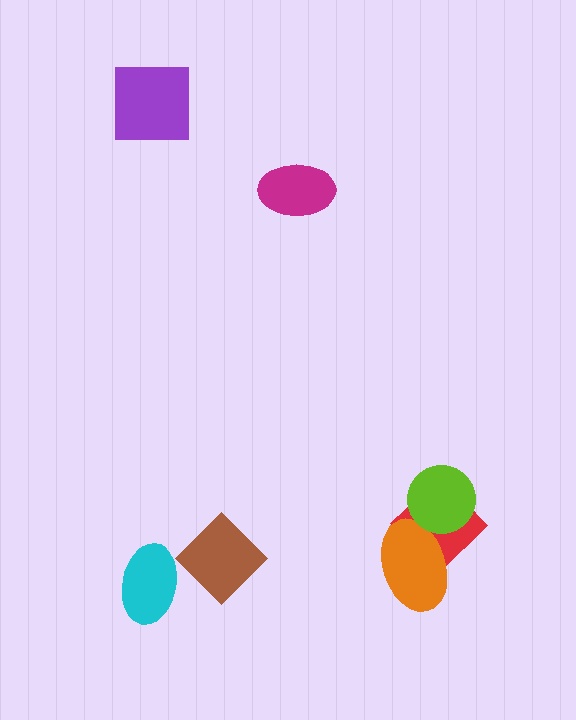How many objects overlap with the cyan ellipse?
1 object overlaps with the cyan ellipse.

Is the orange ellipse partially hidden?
Yes, it is partially covered by another shape.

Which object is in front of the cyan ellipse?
The brown diamond is in front of the cyan ellipse.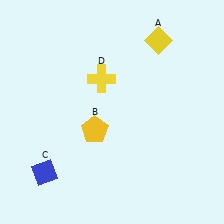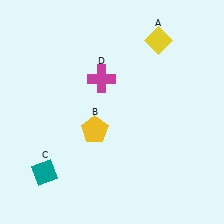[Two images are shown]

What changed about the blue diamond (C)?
In Image 1, C is blue. In Image 2, it changed to teal.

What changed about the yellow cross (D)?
In Image 1, D is yellow. In Image 2, it changed to magenta.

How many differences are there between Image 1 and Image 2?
There are 2 differences between the two images.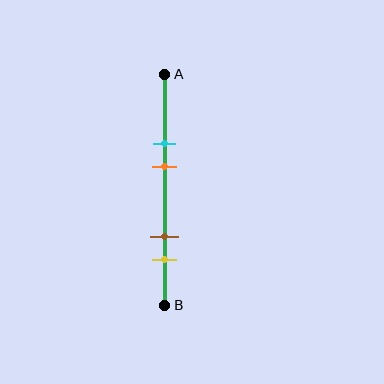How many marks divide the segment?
There are 4 marks dividing the segment.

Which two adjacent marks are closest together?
The cyan and orange marks are the closest adjacent pair.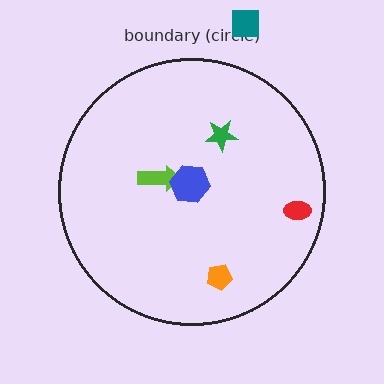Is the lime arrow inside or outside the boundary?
Inside.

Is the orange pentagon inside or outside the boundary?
Inside.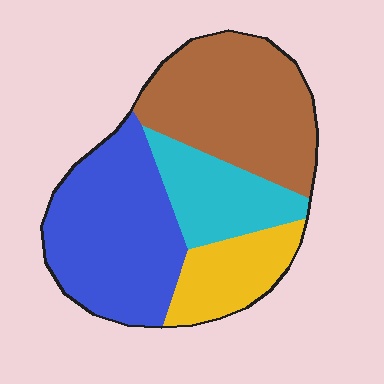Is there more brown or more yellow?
Brown.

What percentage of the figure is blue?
Blue takes up about one third (1/3) of the figure.